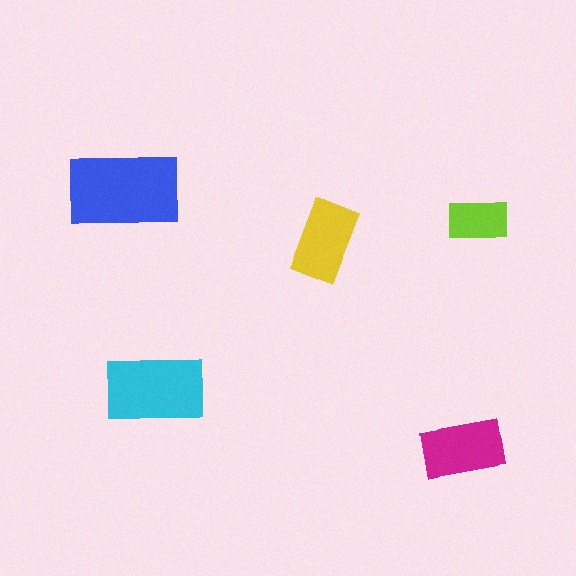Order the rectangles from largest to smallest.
the blue one, the cyan one, the magenta one, the yellow one, the lime one.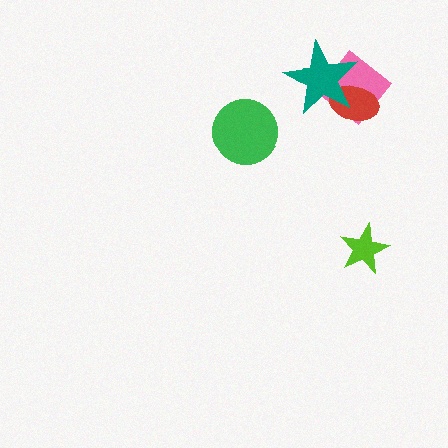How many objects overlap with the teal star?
2 objects overlap with the teal star.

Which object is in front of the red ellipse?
The teal star is in front of the red ellipse.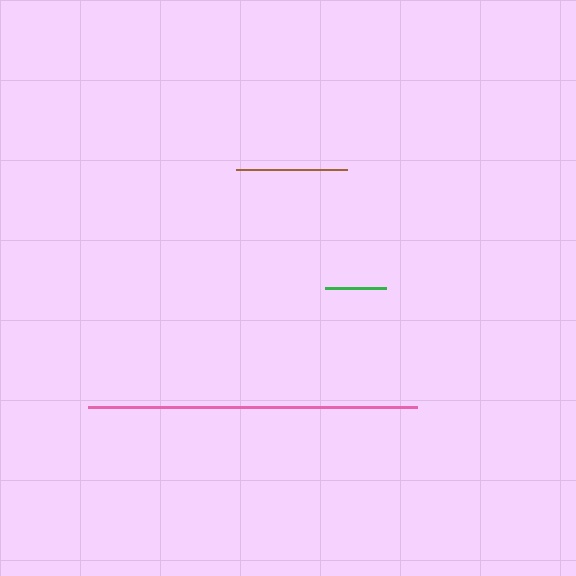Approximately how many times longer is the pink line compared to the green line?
The pink line is approximately 5.3 times the length of the green line.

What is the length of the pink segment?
The pink segment is approximately 328 pixels long.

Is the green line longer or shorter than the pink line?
The pink line is longer than the green line.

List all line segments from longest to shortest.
From longest to shortest: pink, brown, green.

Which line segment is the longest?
The pink line is the longest at approximately 328 pixels.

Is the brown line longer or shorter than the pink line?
The pink line is longer than the brown line.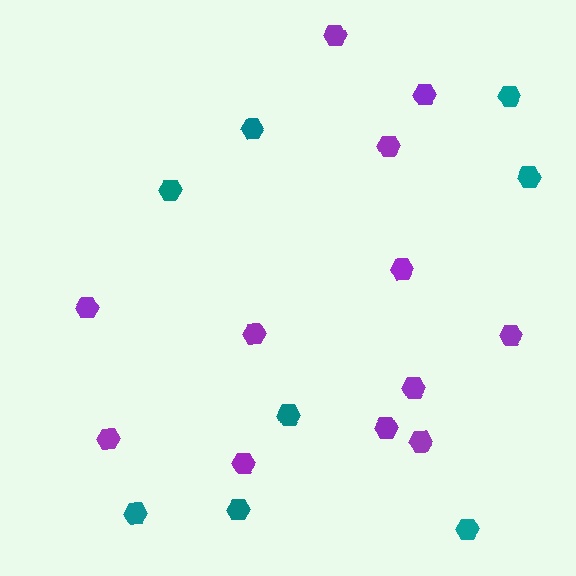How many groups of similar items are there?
There are 2 groups: one group of teal hexagons (8) and one group of purple hexagons (12).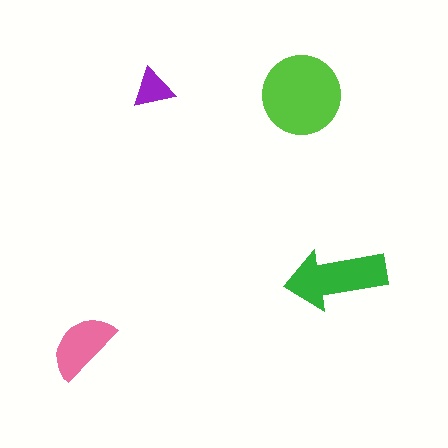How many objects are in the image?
There are 4 objects in the image.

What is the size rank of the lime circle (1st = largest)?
1st.